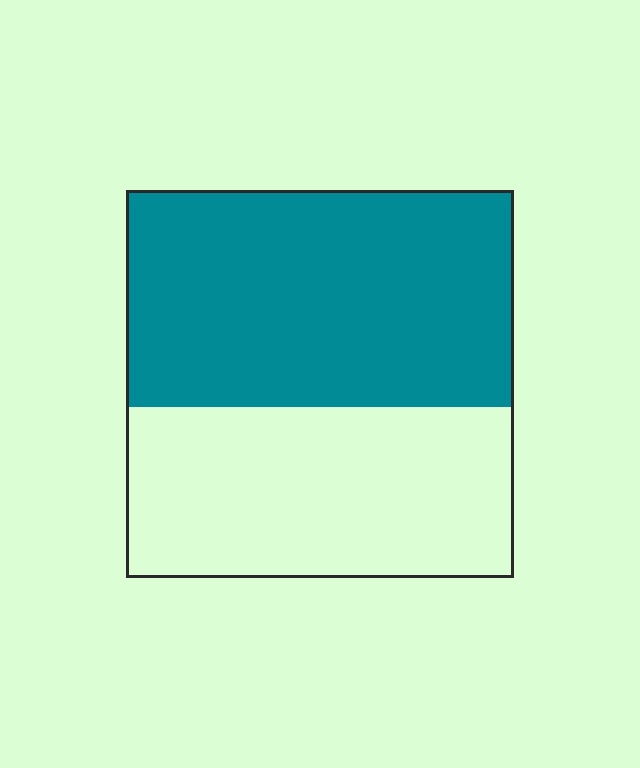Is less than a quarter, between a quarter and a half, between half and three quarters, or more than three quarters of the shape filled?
Between half and three quarters.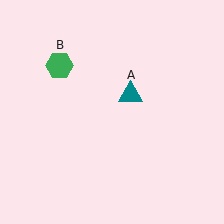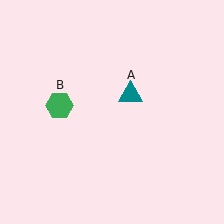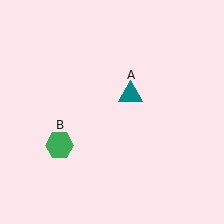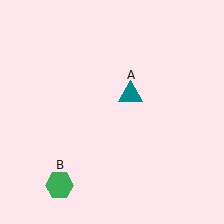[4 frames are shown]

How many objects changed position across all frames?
1 object changed position: green hexagon (object B).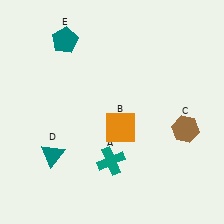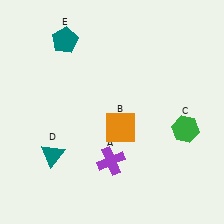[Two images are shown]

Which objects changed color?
A changed from teal to purple. C changed from brown to green.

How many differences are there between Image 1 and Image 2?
There are 2 differences between the two images.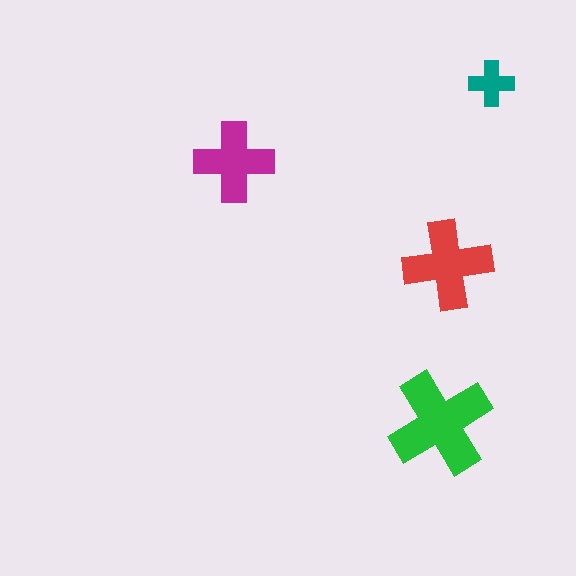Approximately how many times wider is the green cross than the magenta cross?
About 1.5 times wider.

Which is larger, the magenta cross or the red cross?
The red one.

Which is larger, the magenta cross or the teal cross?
The magenta one.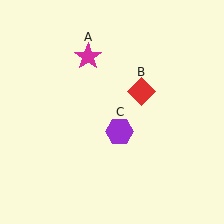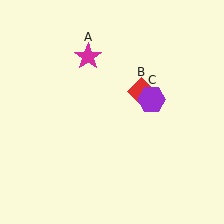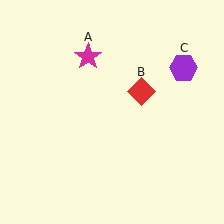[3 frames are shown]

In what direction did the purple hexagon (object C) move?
The purple hexagon (object C) moved up and to the right.